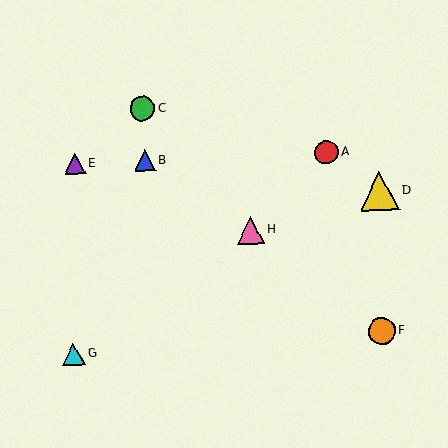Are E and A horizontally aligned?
Yes, both are at y≈164.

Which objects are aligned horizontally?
Objects A, B, E are aligned horizontally.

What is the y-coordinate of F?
Object F is at y≈331.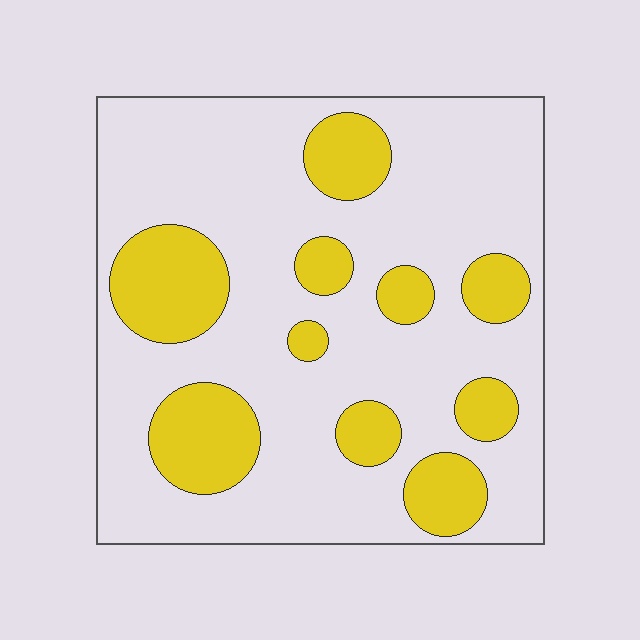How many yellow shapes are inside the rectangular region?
10.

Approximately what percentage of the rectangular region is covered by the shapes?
Approximately 25%.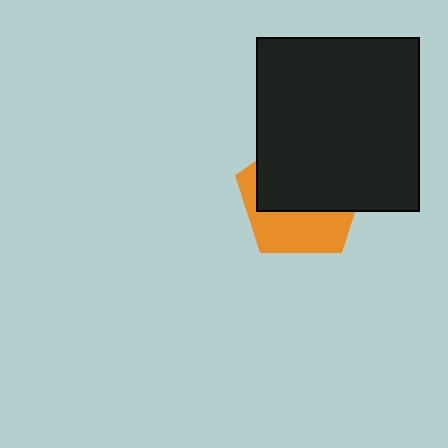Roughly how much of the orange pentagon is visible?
A small part of it is visible (roughly 41%).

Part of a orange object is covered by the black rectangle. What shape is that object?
It is a pentagon.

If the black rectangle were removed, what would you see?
You would see the complete orange pentagon.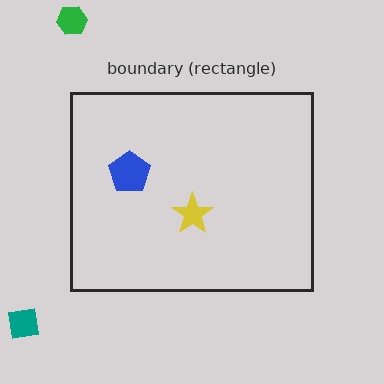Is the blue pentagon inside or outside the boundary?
Inside.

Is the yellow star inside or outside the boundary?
Inside.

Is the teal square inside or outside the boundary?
Outside.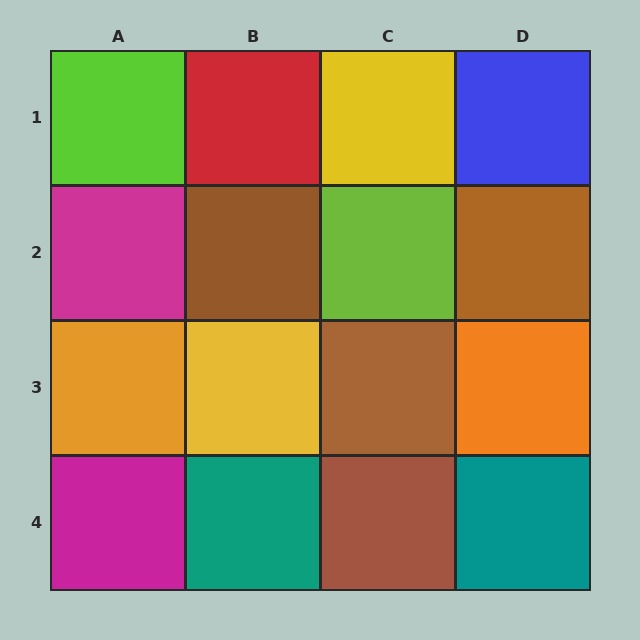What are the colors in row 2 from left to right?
Magenta, brown, lime, brown.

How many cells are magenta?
2 cells are magenta.